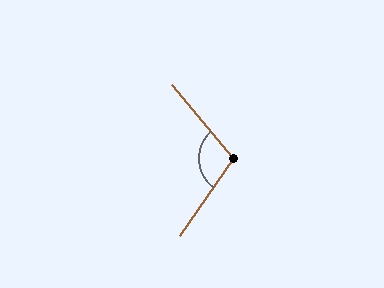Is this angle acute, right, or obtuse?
It is obtuse.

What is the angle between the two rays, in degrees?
Approximately 105 degrees.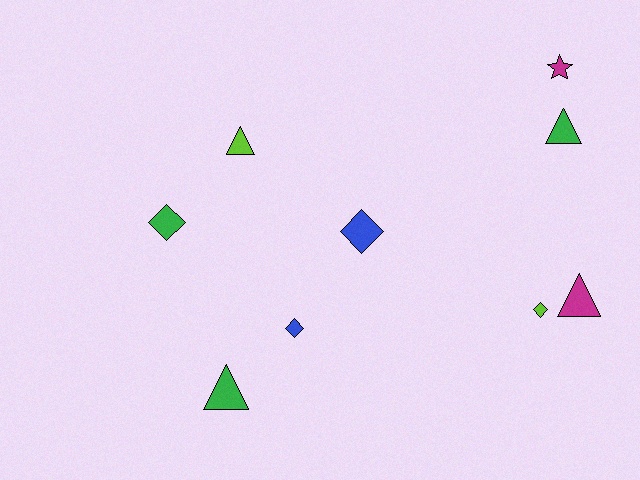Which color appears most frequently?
Green, with 3 objects.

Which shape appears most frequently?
Triangle, with 4 objects.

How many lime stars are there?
There are no lime stars.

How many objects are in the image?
There are 9 objects.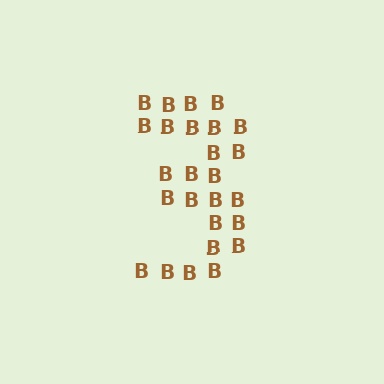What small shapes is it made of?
It is made of small letter B's.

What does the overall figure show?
The overall figure shows the digit 3.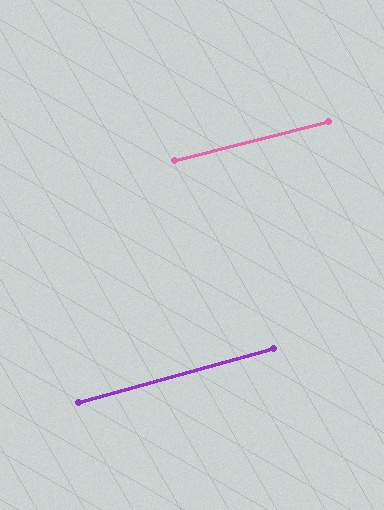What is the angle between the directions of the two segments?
Approximately 1 degree.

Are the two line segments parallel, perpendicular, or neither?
Parallel — their directions differ by only 1.2°.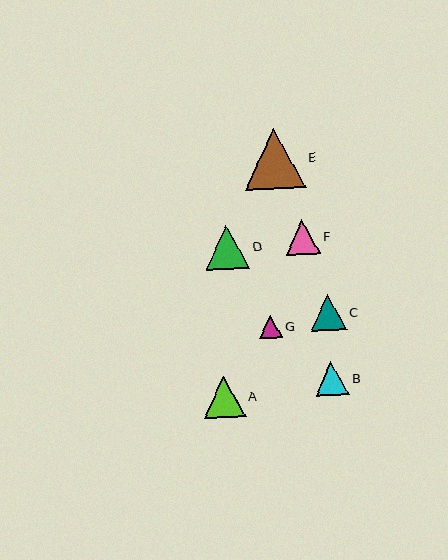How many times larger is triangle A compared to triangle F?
Triangle A is approximately 1.2 times the size of triangle F.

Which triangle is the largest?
Triangle E is the largest with a size of approximately 61 pixels.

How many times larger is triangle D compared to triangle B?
Triangle D is approximately 1.3 times the size of triangle B.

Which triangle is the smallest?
Triangle G is the smallest with a size of approximately 23 pixels.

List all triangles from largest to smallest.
From largest to smallest: E, D, A, C, F, B, G.